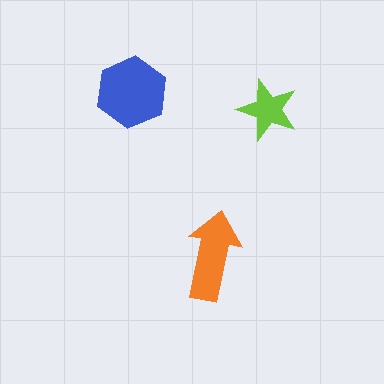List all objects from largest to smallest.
The blue hexagon, the orange arrow, the lime star.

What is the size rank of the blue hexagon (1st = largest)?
1st.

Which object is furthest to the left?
The blue hexagon is leftmost.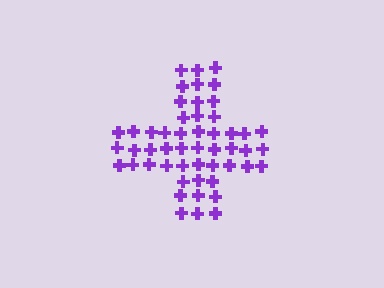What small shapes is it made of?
It is made of small crosses.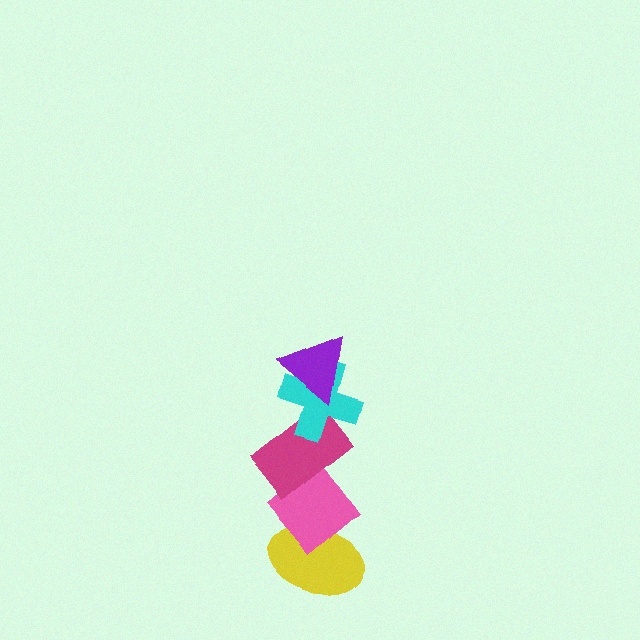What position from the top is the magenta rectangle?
The magenta rectangle is 3rd from the top.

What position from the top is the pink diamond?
The pink diamond is 4th from the top.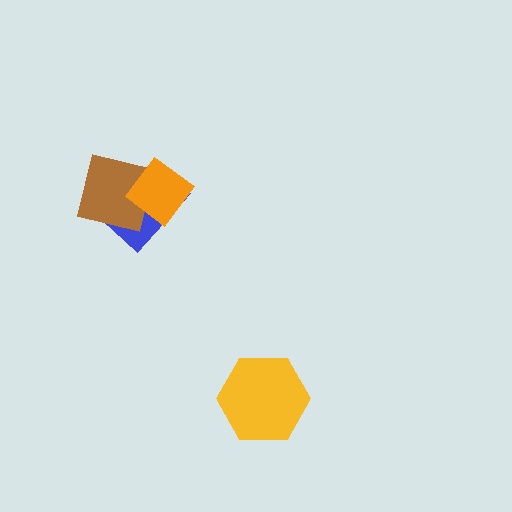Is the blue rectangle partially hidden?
Yes, it is partially covered by another shape.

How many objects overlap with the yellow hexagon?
0 objects overlap with the yellow hexagon.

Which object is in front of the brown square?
The orange diamond is in front of the brown square.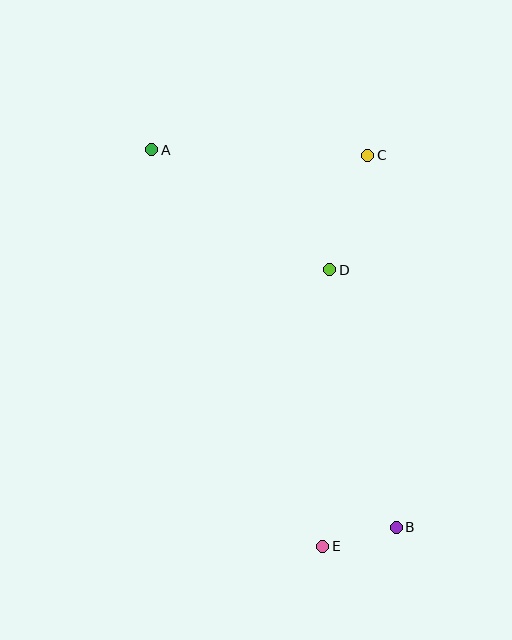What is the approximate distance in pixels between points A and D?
The distance between A and D is approximately 215 pixels.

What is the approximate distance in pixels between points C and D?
The distance between C and D is approximately 121 pixels.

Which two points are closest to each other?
Points B and E are closest to each other.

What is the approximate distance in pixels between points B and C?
The distance between B and C is approximately 373 pixels.